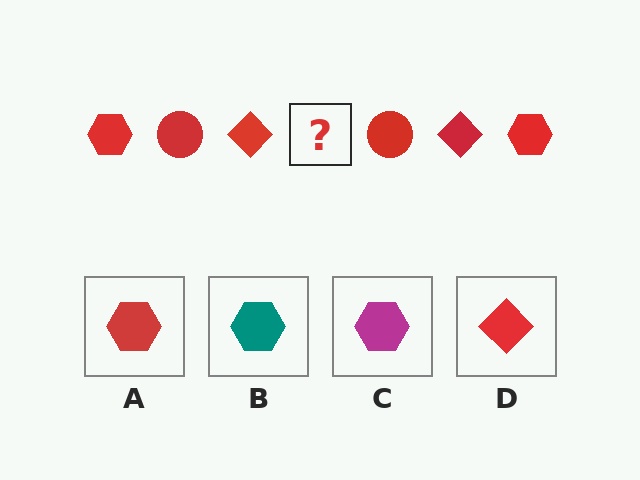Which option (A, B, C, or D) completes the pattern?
A.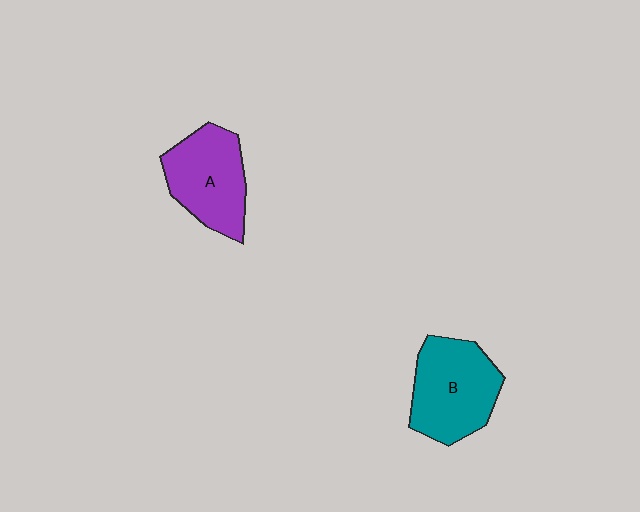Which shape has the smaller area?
Shape A (purple).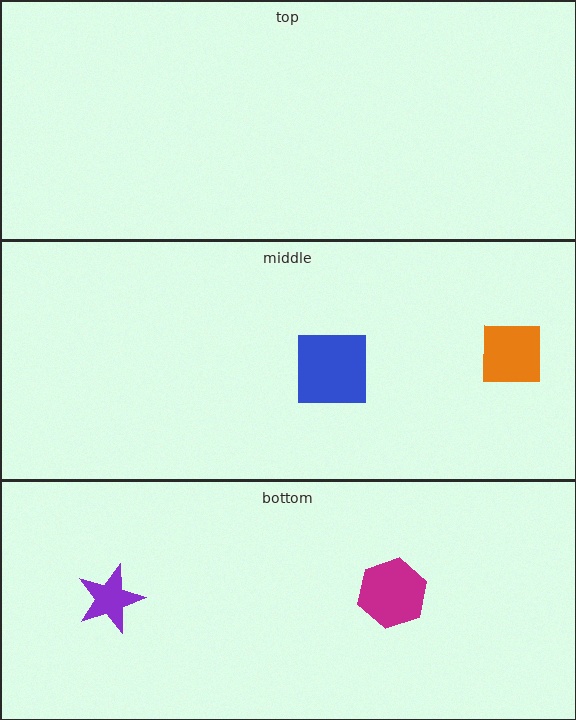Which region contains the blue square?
The middle region.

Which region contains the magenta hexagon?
The bottom region.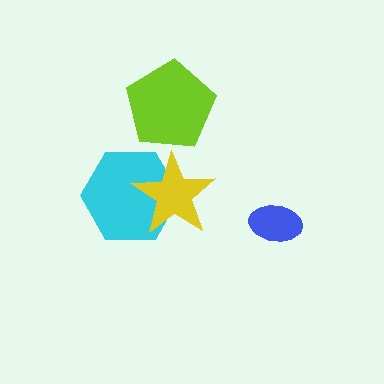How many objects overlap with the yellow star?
1 object overlaps with the yellow star.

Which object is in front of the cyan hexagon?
The yellow star is in front of the cyan hexagon.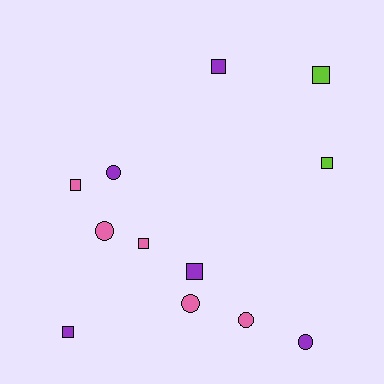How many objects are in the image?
There are 12 objects.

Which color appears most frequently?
Pink, with 5 objects.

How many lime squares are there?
There are 2 lime squares.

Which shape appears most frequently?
Square, with 7 objects.